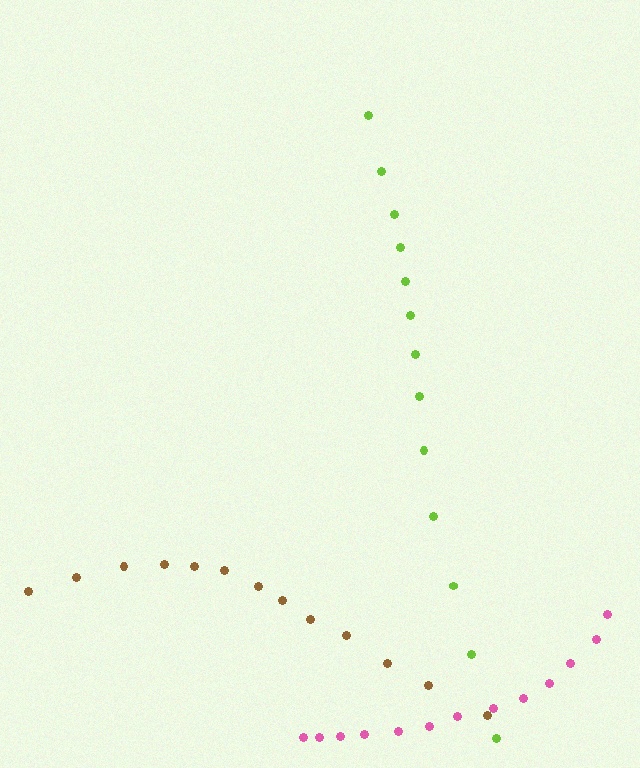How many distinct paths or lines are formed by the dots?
There are 3 distinct paths.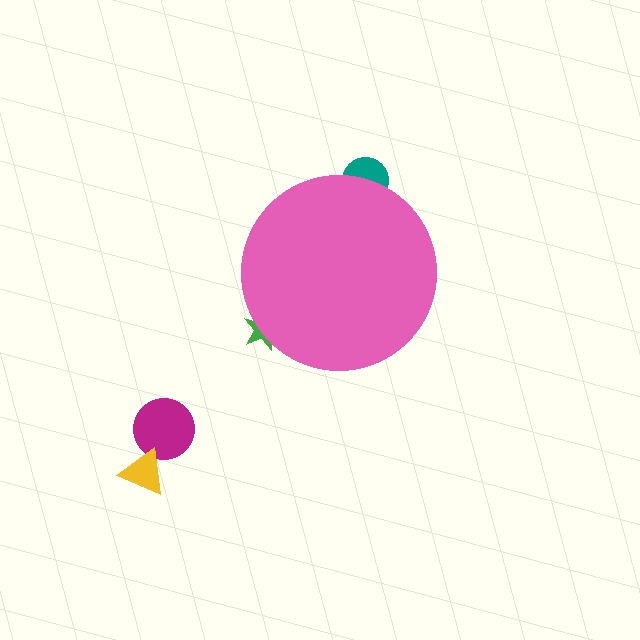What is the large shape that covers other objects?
A pink circle.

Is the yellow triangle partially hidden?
No, the yellow triangle is fully visible.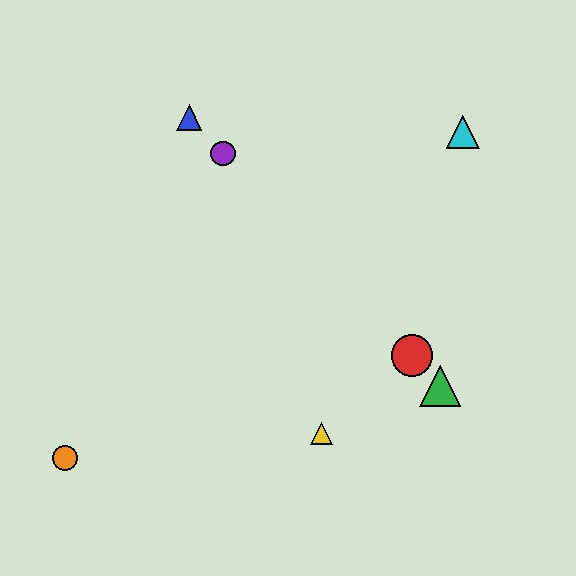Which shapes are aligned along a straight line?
The red circle, the blue triangle, the green triangle, the purple circle are aligned along a straight line.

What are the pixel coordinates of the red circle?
The red circle is at (412, 356).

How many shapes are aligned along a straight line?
4 shapes (the red circle, the blue triangle, the green triangle, the purple circle) are aligned along a straight line.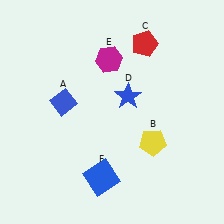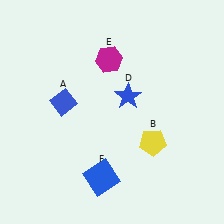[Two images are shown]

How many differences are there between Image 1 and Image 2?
There is 1 difference between the two images.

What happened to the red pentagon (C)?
The red pentagon (C) was removed in Image 2. It was in the top-right area of Image 1.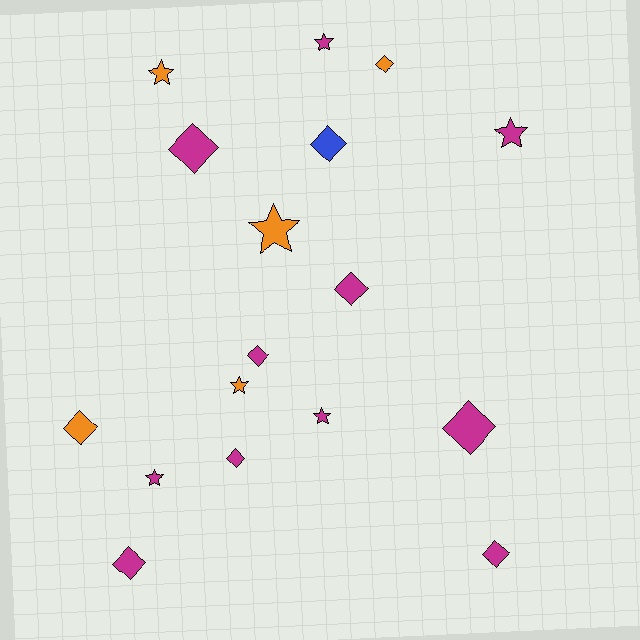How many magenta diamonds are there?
There are 7 magenta diamonds.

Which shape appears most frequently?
Diamond, with 10 objects.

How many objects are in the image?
There are 17 objects.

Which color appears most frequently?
Magenta, with 11 objects.